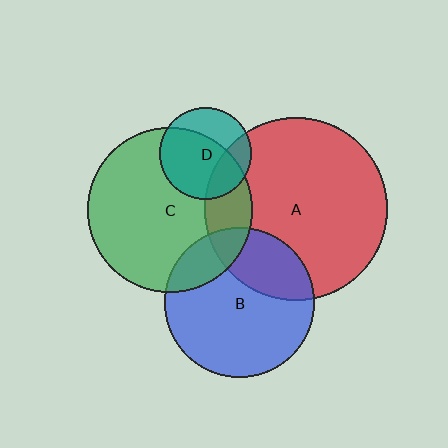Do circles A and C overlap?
Yes.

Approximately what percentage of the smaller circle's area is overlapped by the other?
Approximately 20%.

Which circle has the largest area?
Circle A (red).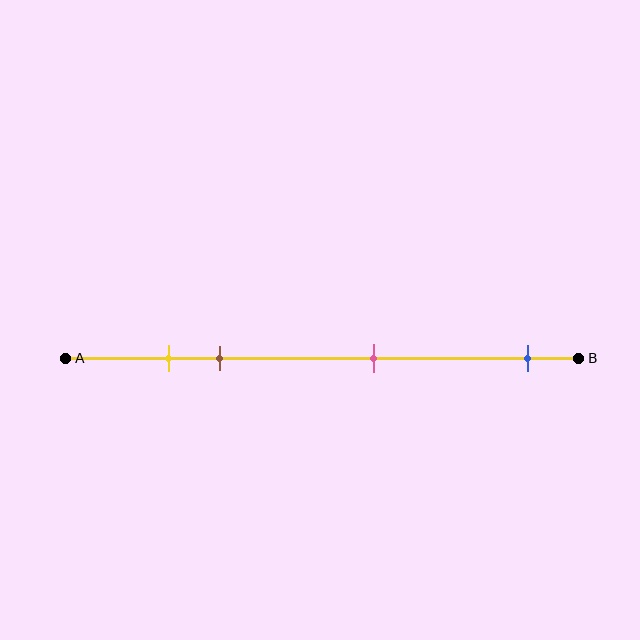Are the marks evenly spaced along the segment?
No, the marks are not evenly spaced.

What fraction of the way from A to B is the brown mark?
The brown mark is approximately 30% (0.3) of the way from A to B.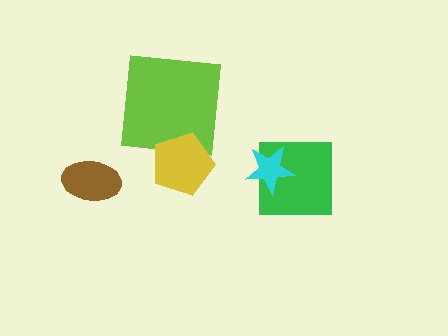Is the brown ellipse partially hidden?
No, no other shape covers it.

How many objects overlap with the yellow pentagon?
1 object overlaps with the yellow pentagon.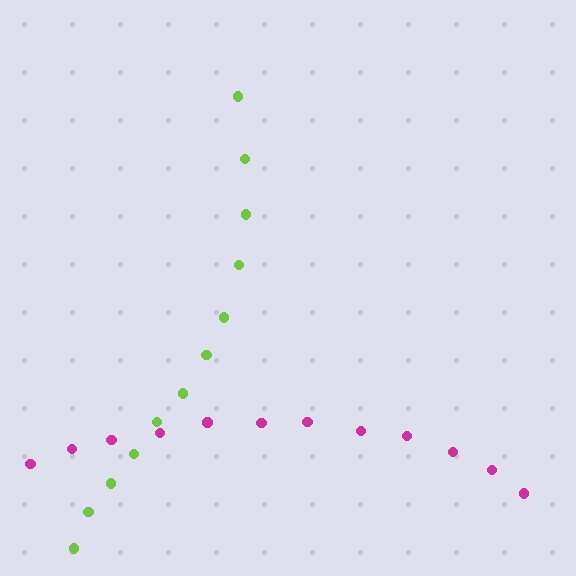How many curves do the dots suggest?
There are 2 distinct paths.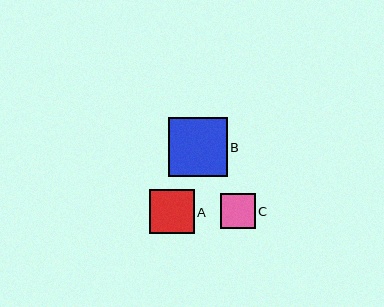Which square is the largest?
Square B is the largest with a size of approximately 59 pixels.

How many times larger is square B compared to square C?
Square B is approximately 1.7 times the size of square C.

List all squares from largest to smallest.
From largest to smallest: B, A, C.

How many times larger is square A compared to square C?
Square A is approximately 1.3 times the size of square C.